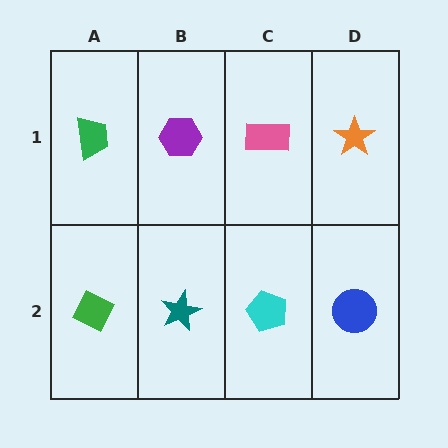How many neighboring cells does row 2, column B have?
3.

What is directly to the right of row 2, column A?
A teal star.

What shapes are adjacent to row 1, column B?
A teal star (row 2, column B), a green trapezoid (row 1, column A), a pink rectangle (row 1, column C).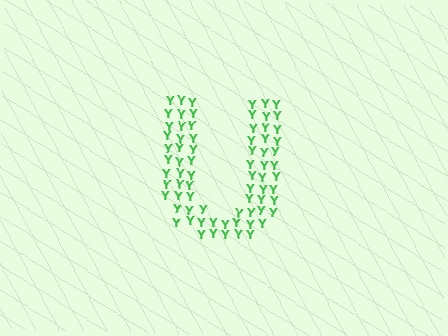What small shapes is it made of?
It is made of small letter Y's.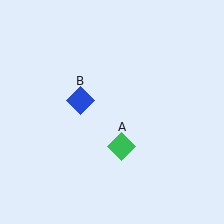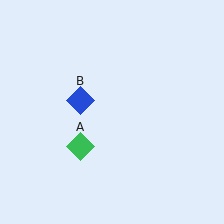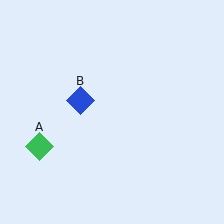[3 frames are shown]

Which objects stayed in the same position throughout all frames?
Blue diamond (object B) remained stationary.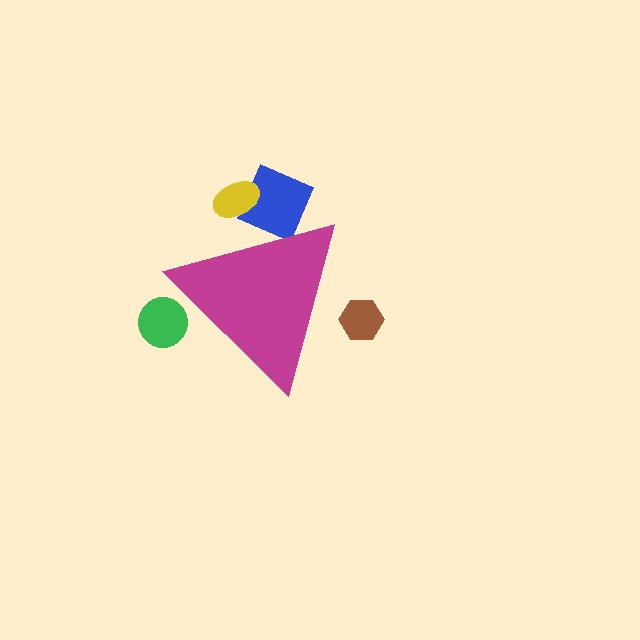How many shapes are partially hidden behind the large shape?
4 shapes are partially hidden.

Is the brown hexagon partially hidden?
Yes, the brown hexagon is partially hidden behind the magenta triangle.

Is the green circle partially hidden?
Yes, the green circle is partially hidden behind the magenta triangle.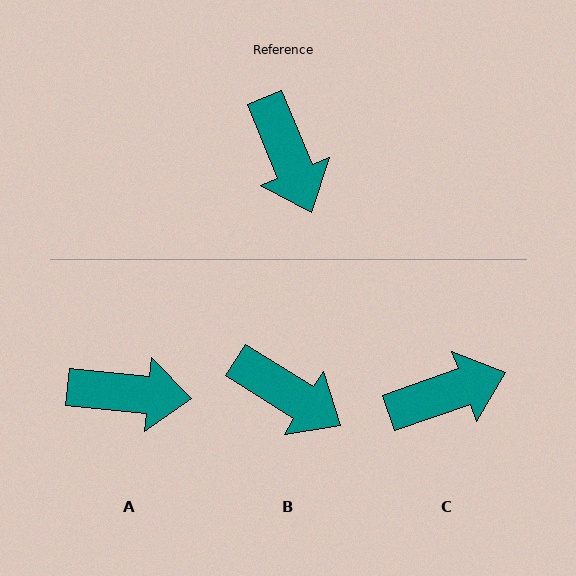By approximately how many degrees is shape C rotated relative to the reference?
Approximately 87 degrees counter-clockwise.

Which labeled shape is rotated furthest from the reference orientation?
C, about 87 degrees away.